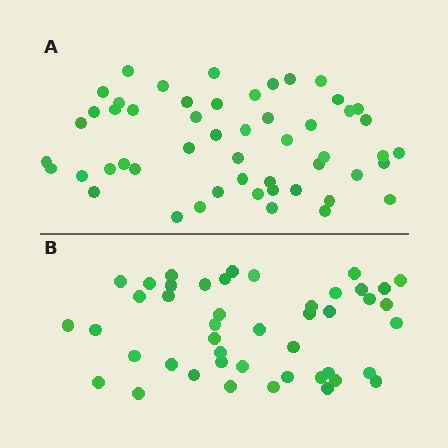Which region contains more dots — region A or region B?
Region A (the top region) has more dots.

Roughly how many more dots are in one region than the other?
Region A has roughly 8 or so more dots than region B.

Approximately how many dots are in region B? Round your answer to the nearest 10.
About 40 dots. (The exact count is 45, which rounds to 40.)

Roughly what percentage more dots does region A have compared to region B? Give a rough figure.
About 15% more.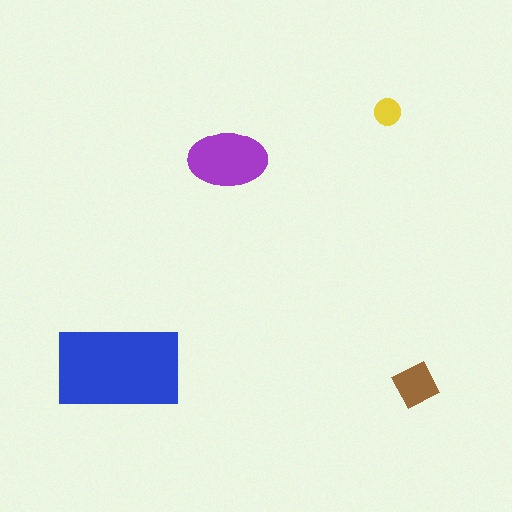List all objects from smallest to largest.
The yellow circle, the brown diamond, the purple ellipse, the blue rectangle.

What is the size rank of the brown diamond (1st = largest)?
3rd.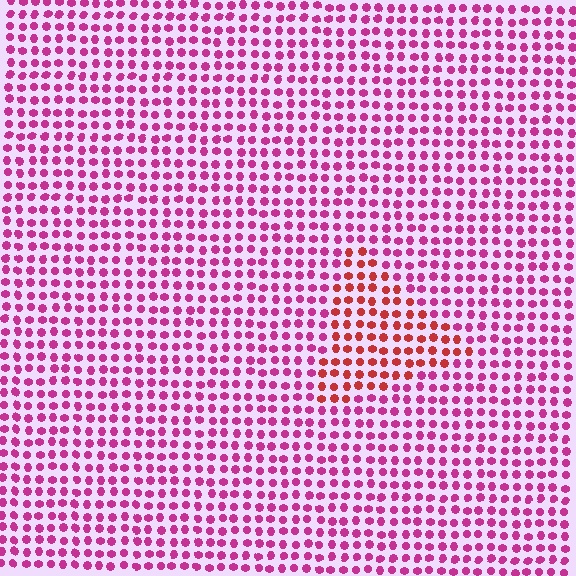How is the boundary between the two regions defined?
The boundary is defined purely by a slight shift in hue (about 38 degrees). Spacing, size, and orientation are identical on both sides.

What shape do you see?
I see a triangle.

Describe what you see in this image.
The image is filled with small magenta elements in a uniform arrangement. A triangle-shaped region is visible where the elements are tinted to a slightly different hue, forming a subtle color boundary.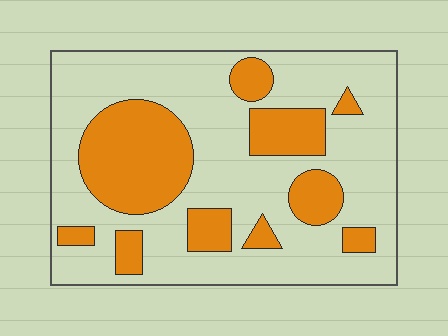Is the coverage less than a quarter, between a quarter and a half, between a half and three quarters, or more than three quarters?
Between a quarter and a half.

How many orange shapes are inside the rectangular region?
10.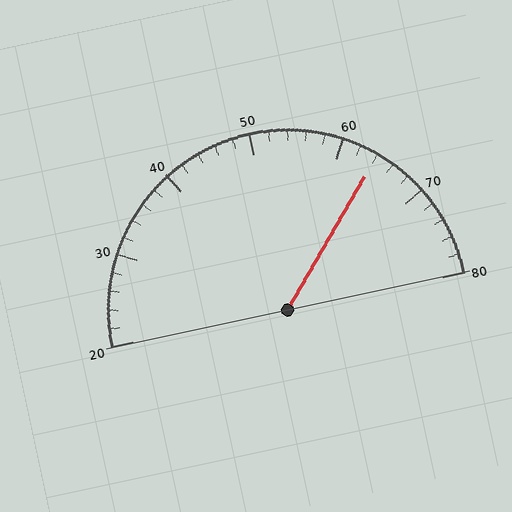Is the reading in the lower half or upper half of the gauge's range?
The reading is in the upper half of the range (20 to 80).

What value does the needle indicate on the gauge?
The needle indicates approximately 64.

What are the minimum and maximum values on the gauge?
The gauge ranges from 20 to 80.